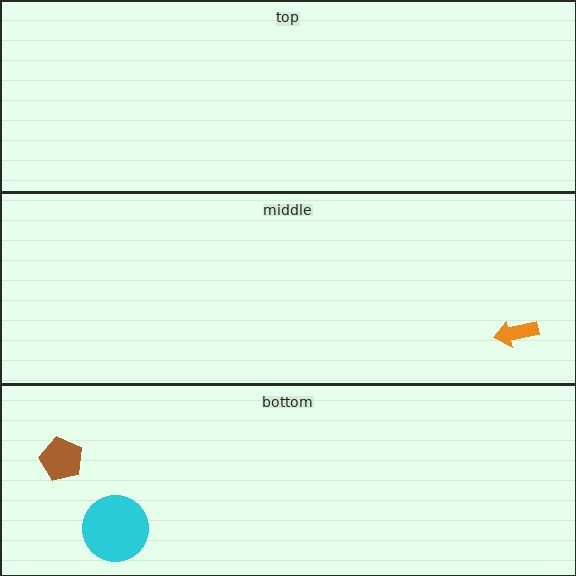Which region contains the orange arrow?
The middle region.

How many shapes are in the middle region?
1.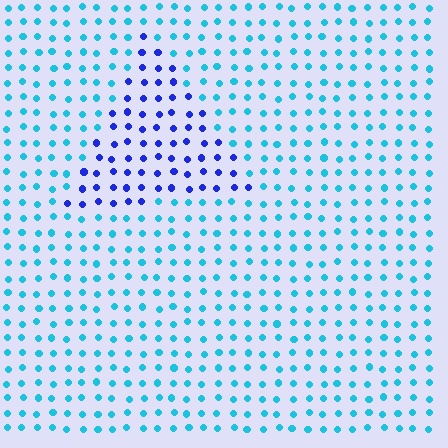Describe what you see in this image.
The image is filled with small cyan elements in a uniform arrangement. A triangle-shaped region is visible where the elements are tinted to a slightly different hue, forming a subtle color boundary.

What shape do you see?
I see a triangle.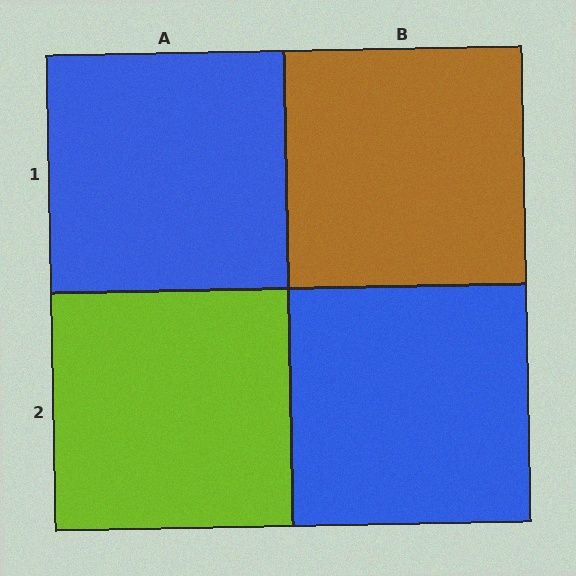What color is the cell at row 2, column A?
Lime.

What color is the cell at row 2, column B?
Blue.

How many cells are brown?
1 cell is brown.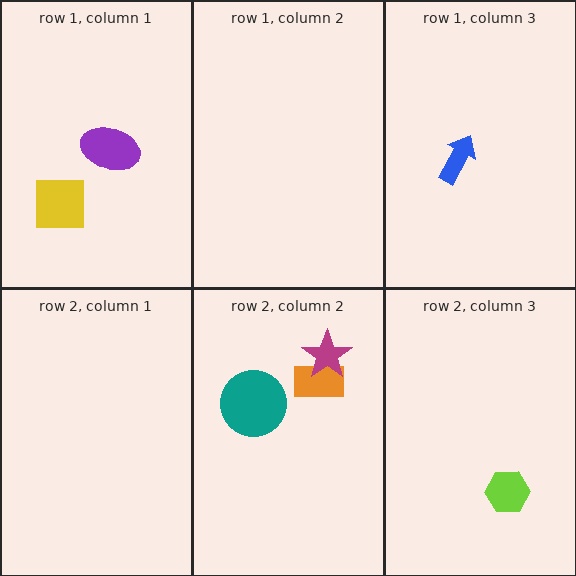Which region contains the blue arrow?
The row 1, column 3 region.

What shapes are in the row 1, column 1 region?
The yellow square, the purple ellipse.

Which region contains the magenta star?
The row 2, column 2 region.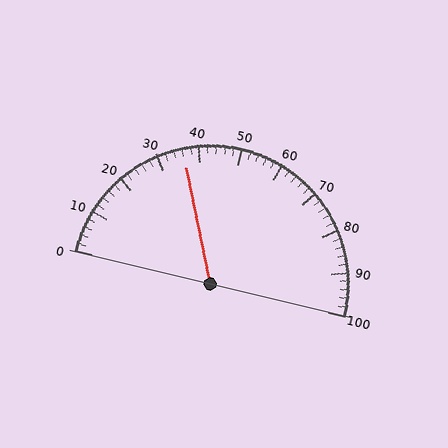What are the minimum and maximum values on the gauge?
The gauge ranges from 0 to 100.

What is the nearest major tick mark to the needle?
The nearest major tick mark is 40.